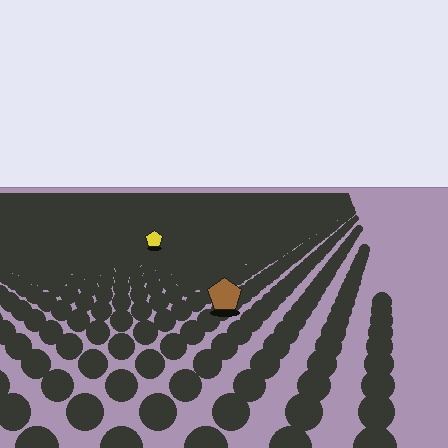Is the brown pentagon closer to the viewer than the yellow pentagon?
Yes. The brown pentagon is closer — you can tell from the texture gradient: the ground texture is coarser near it.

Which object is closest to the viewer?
The brown pentagon is closest. The texture marks near it are larger and more spread out.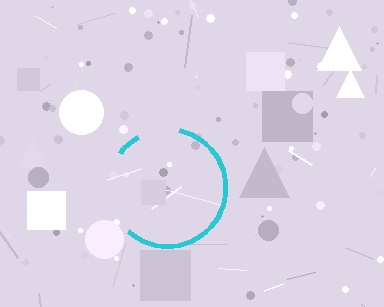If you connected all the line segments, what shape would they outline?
They would outline a circle.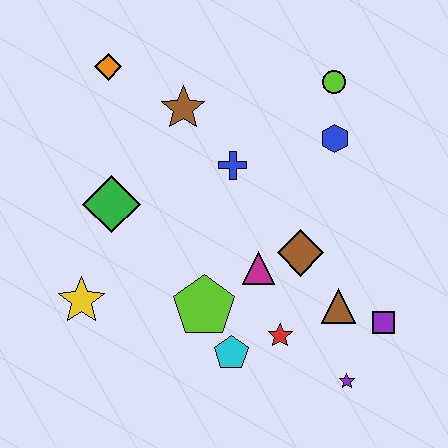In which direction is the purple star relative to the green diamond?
The purple star is to the right of the green diamond.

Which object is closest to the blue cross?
The brown star is closest to the blue cross.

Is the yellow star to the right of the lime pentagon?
No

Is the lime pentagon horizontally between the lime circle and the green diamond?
Yes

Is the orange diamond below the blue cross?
No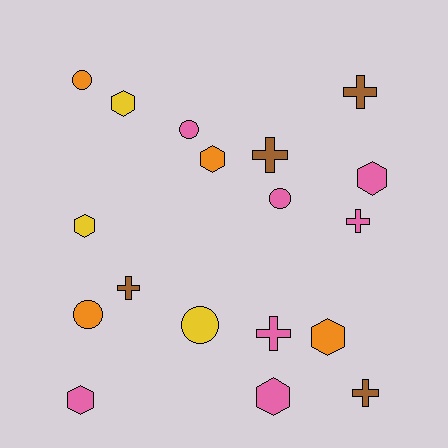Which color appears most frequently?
Pink, with 7 objects.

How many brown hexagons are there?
There are no brown hexagons.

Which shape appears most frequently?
Hexagon, with 7 objects.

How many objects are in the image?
There are 18 objects.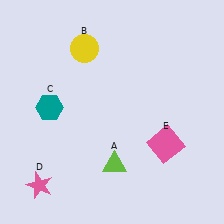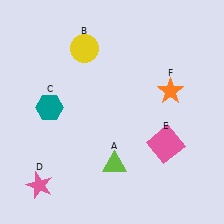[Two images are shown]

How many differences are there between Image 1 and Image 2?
There is 1 difference between the two images.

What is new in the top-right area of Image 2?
An orange star (F) was added in the top-right area of Image 2.